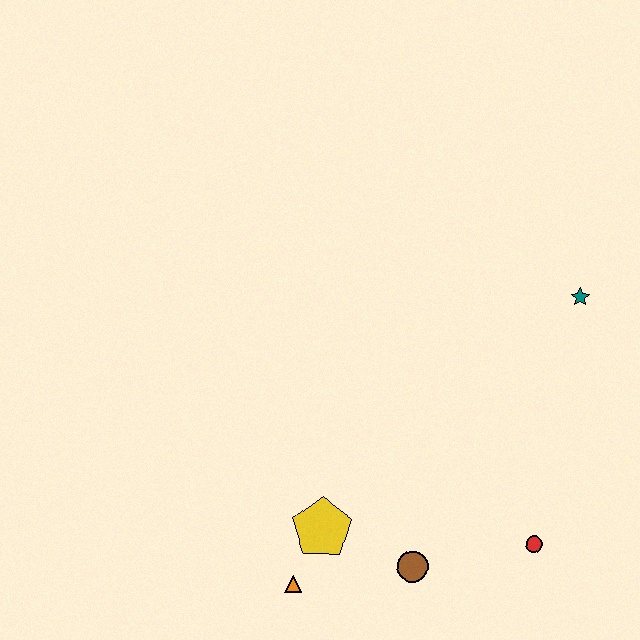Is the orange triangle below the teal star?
Yes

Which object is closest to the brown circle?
The yellow pentagon is closest to the brown circle.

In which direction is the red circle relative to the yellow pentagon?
The red circle is to the right of the yellow pentagon.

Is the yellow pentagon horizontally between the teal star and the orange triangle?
Yes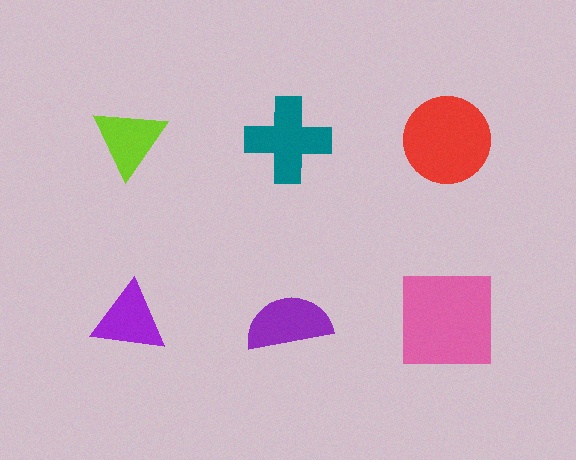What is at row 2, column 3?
A pink square.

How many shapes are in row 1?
3 shapes.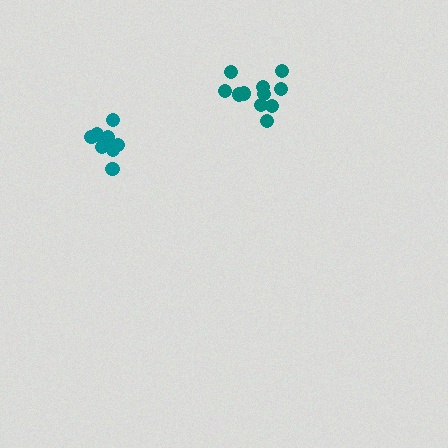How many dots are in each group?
Group 1: 9 dots, Group 2: 11 dots (20 total).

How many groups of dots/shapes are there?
There are 2 groups.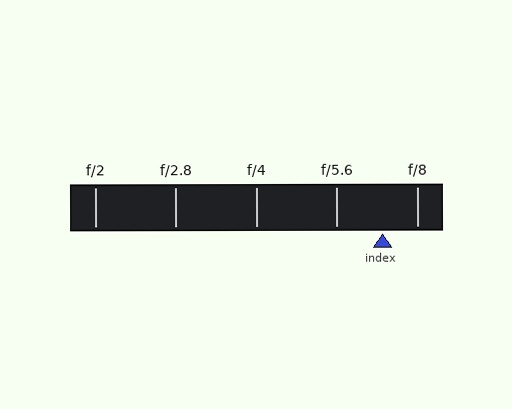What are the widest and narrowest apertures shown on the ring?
The widest aperture shown is f/2 and the narrowest is f/8.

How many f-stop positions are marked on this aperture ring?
There are 5 f-stop positions marked.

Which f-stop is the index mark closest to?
The index mark is closest to f/8.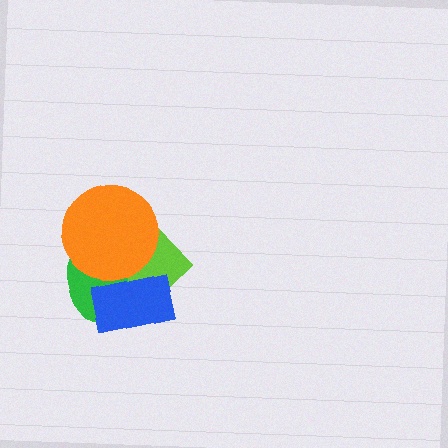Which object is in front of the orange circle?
The blue rectangle is in front of the orange circle.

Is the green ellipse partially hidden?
Yes, it is partially covered by another shape.